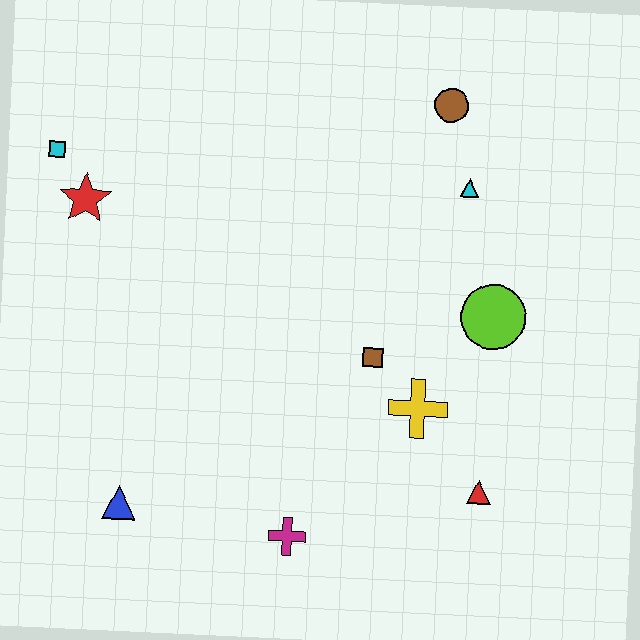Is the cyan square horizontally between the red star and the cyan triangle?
No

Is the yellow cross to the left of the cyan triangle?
Yes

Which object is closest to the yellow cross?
The brown square is closest to the yellow cross.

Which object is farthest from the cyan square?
The red triangle is farthest from the cyan square.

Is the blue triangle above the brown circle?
No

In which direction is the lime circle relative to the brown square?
The lime circle is to the right of the brown square.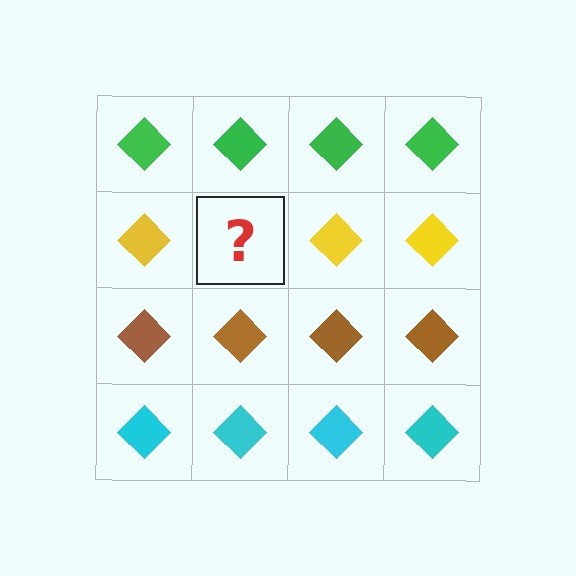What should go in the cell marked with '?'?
The missing cell should contain a yellow diamond.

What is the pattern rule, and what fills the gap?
The rule is that each row has a consistent color. The gap should be filled with a yellow diamond.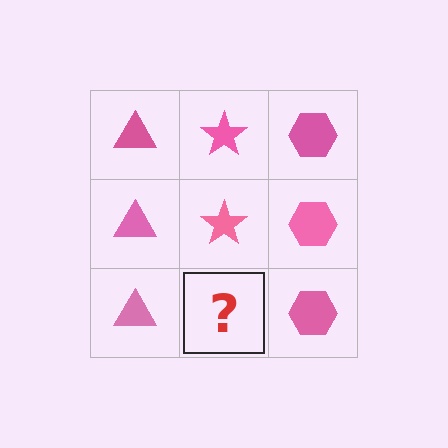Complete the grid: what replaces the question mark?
The question mark should be replaced with a pink star.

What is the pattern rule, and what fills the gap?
The rule is that each column has a consistent shape. The gap should be filled with a pink star.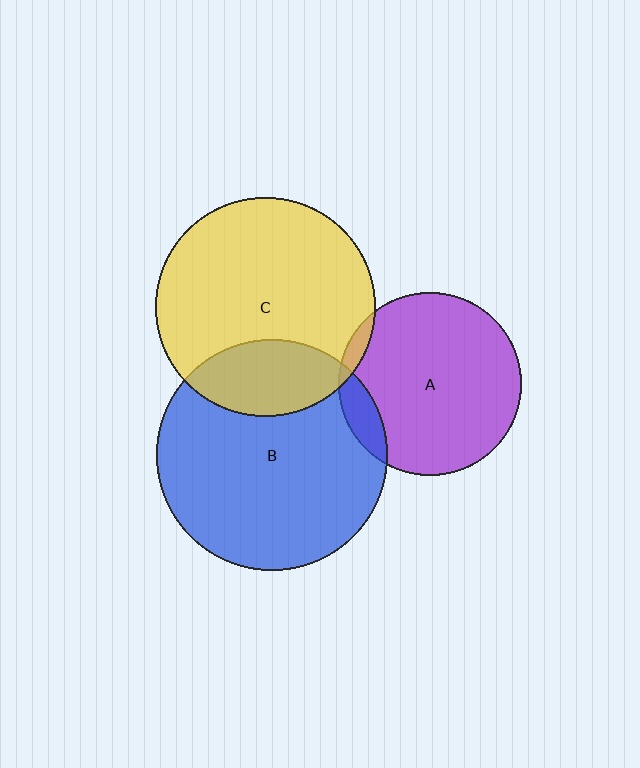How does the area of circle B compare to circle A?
Approximately 1.6 times.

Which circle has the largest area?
Circle B (blue).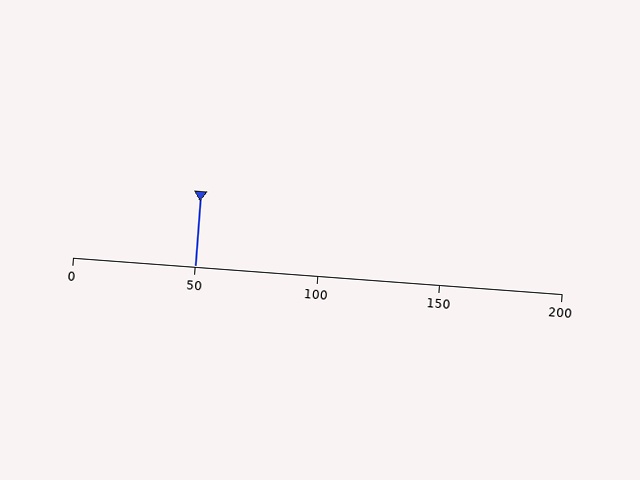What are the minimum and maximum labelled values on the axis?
The axis runs from 0 to 200.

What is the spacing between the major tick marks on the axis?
The major ticks are spaced 50 apart.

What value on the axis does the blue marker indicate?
The marker indicates approximately 50.